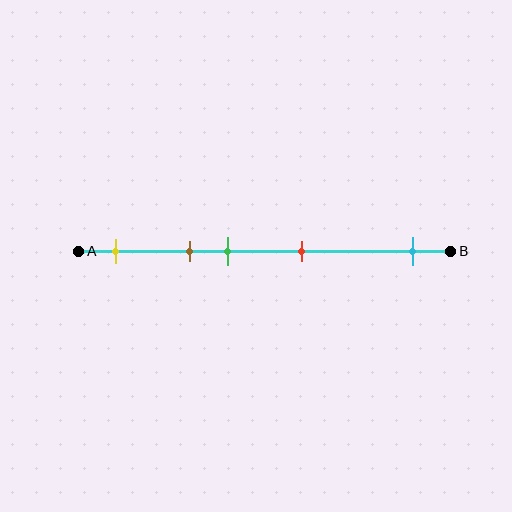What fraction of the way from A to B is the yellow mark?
The yellow mark is approximately 10% (0.1) of the way from A to B.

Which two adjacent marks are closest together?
The brown and green marks are the closest adjacent pair.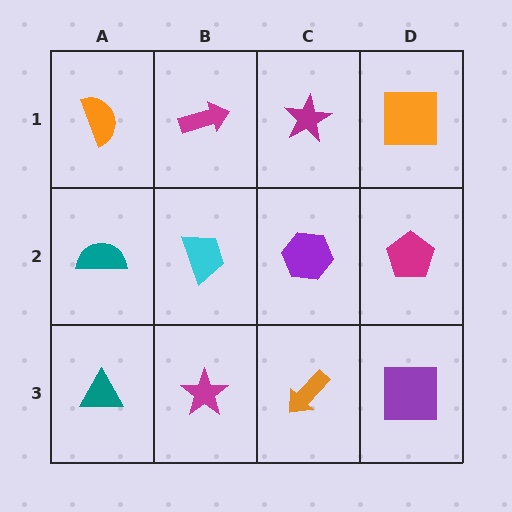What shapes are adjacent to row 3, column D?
A magenta pentagon (row 2, column D), an orange arrow (row 3, column C).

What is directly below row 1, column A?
A teal semicircle.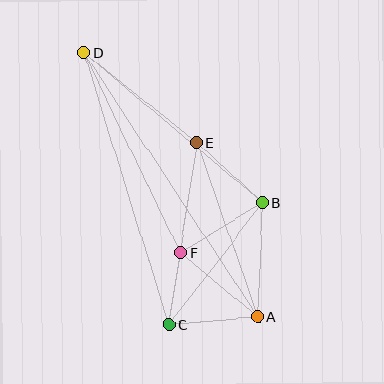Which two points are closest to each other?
Points C and F are closest to each other.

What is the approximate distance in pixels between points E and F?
The distance between E and F is approximately 111 pixels.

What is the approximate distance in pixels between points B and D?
The distance between B and D is approximately 233 pixels.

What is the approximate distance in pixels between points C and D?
The distance between C and D is approximately 285 pixels.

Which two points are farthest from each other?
Points A and D are farthest from each other.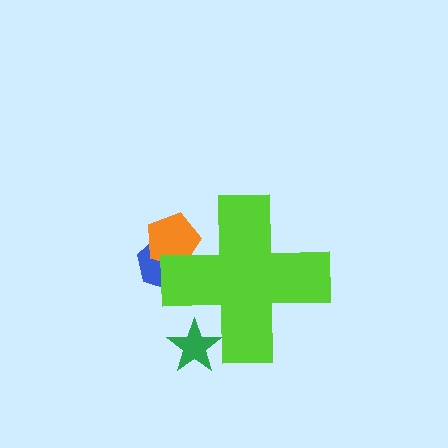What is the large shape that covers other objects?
A lime cross.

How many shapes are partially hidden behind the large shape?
3 shapes are partially hidden.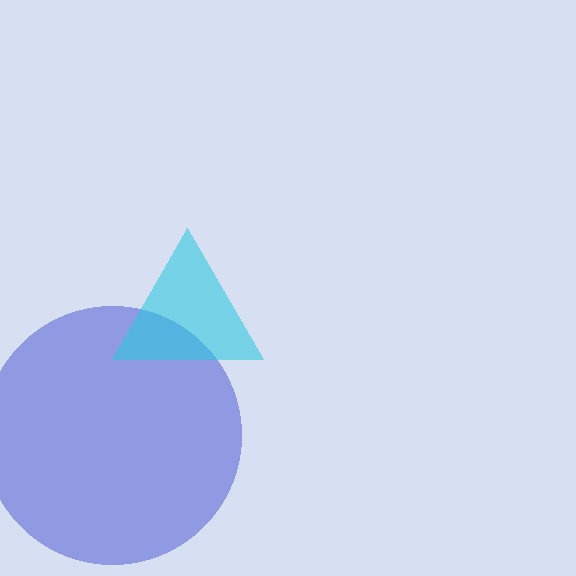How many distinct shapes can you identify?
There are 2 distinct shapes: a blue circle, a cyan triangle.